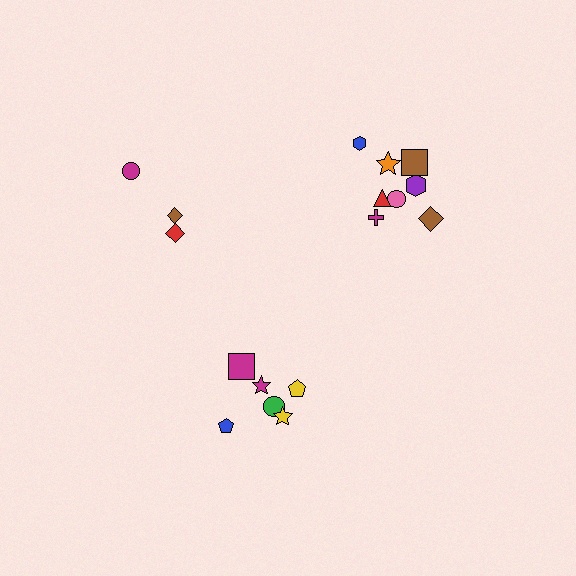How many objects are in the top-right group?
There are 8 objects.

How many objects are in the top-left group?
There are 3 objects.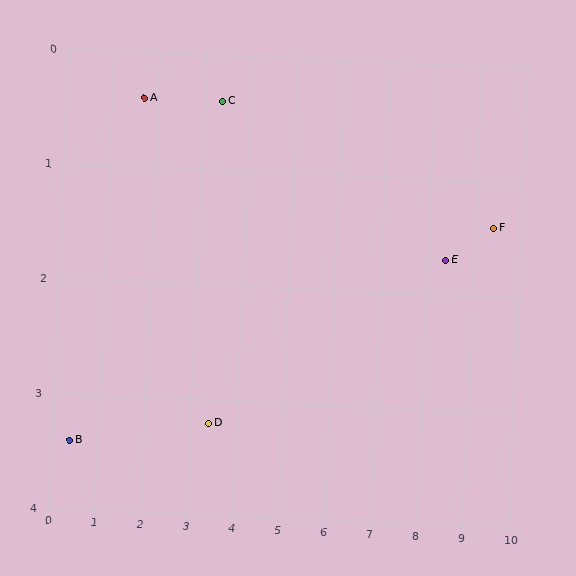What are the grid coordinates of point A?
Point A is at approximately (1.7, 0.4).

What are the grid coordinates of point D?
Point D is at approximately (3.4, 3.2).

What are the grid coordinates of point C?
Point C is at approximately (3.4, 0.4).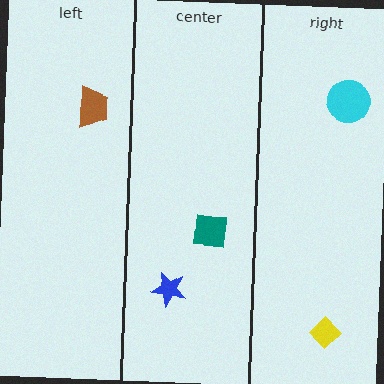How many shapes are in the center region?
2.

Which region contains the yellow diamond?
The right region.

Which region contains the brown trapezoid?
The left region.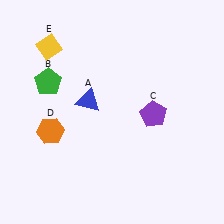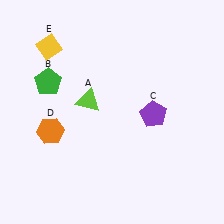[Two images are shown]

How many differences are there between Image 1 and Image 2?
There is 1 difference between the two images.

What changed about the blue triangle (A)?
In Image 1, A is blue. In Image 2, it changed to lime.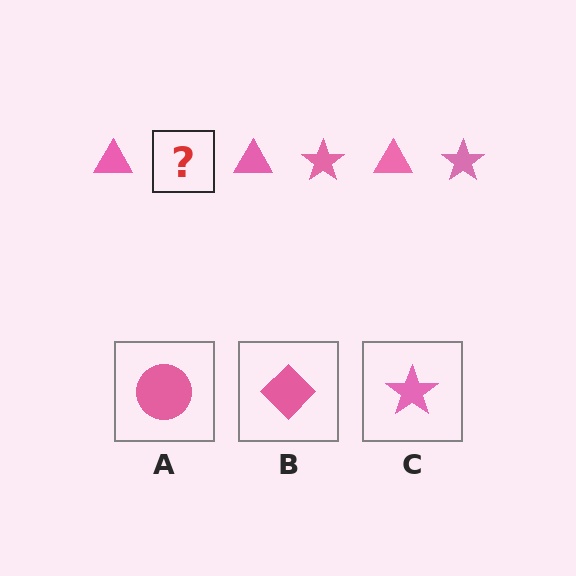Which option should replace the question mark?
Option C.